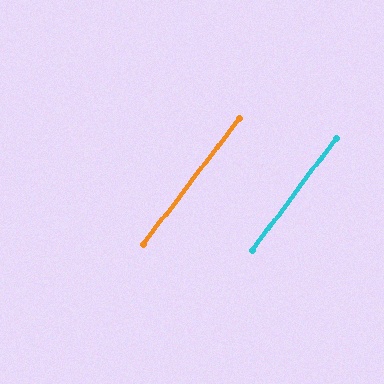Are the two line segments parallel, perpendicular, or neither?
Parallel — their directions differ by only 0.6°.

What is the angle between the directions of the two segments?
Approximately 1 degree.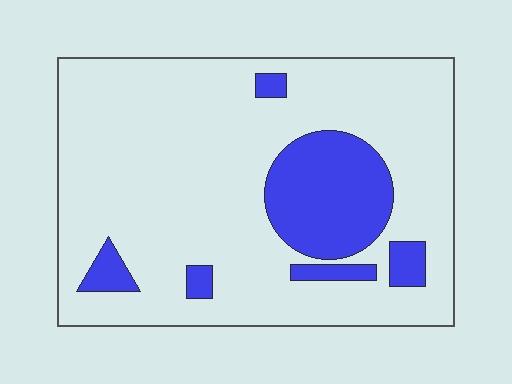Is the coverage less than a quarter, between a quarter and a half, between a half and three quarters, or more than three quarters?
Less than a quarter.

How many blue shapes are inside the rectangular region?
6.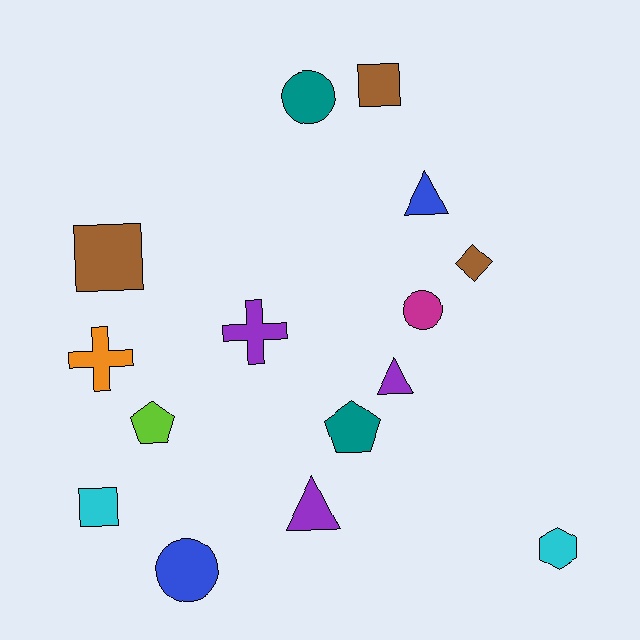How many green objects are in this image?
There are no green objects.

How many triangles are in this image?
There are 3 triangles.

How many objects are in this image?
There are 15 objects.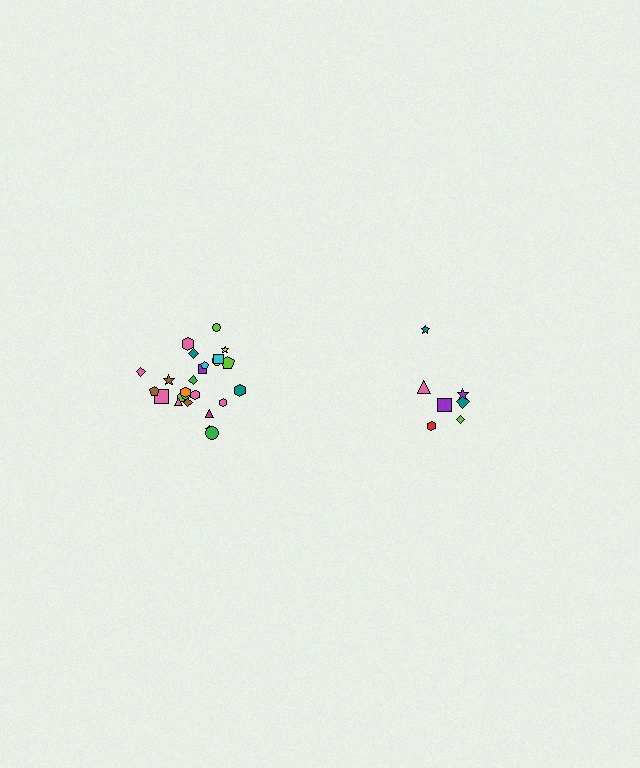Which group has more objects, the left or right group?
The left group.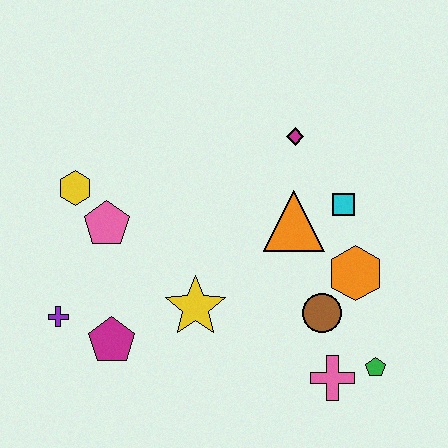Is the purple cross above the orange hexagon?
No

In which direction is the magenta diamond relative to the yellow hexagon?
The magenta diamond is to the right of the yellow hexagon.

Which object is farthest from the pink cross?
The yellow hexagon is farthest from the pink cross.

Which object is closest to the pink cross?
The green pentagon is closest to the pink cross.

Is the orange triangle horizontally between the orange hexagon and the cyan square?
No